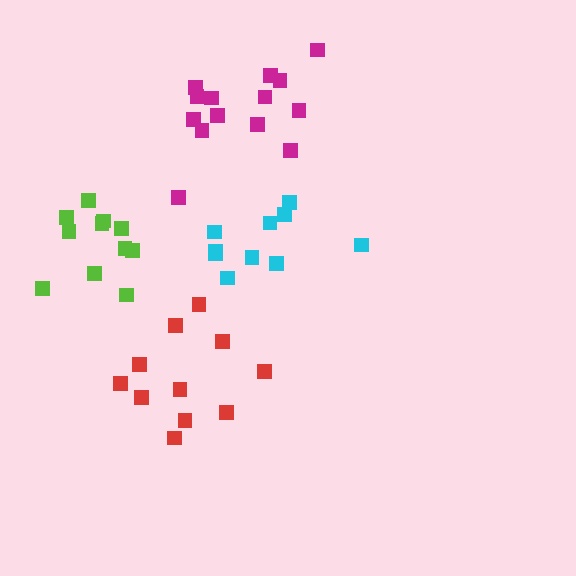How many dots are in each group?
Group 1: 10 dots, Group 2: 11 dots, Group 3: 11 dots, Group 4: 14 dots (46 total).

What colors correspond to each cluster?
The clusters are colored: cyan, lime, red, magenta.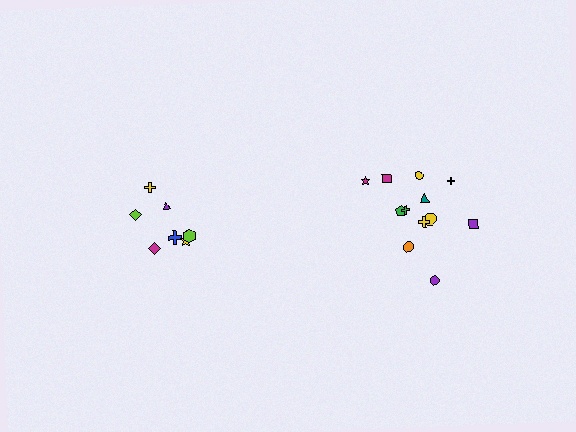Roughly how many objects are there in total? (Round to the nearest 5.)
Roughly 20 objects in total.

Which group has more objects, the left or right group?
The right group.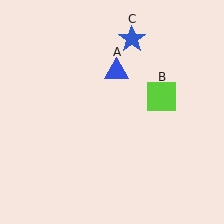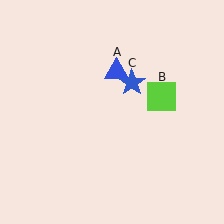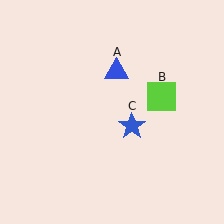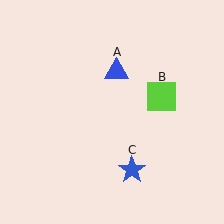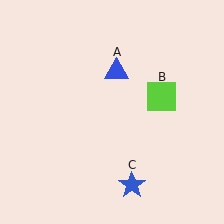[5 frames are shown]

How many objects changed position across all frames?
1 object changed position: blue star (object C).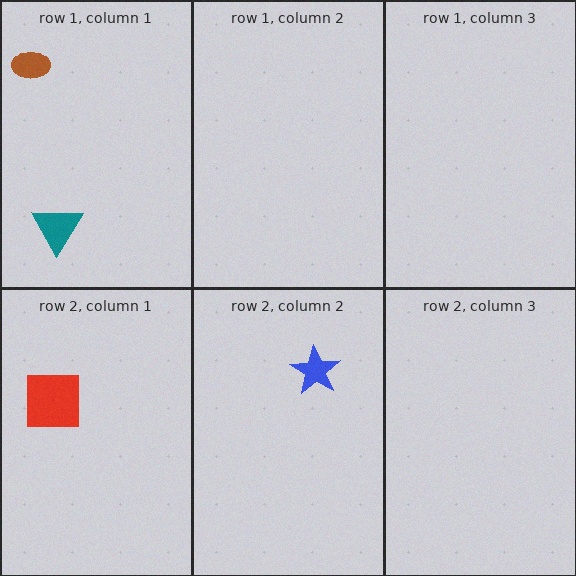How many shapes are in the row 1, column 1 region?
2.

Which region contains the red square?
The row 2, column 1 region.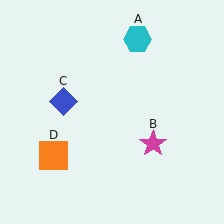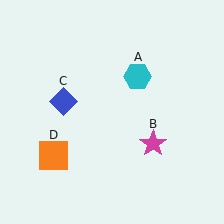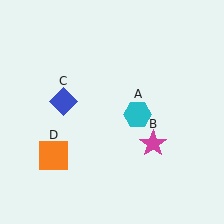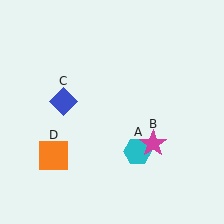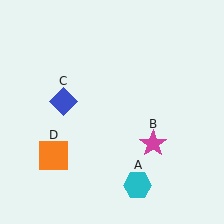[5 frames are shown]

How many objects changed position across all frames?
1 object changed position: cyan hexagon (object A).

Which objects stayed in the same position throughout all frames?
Magenta star (object B) and blue diamond (object C) and orange square (object D) remained stationary.